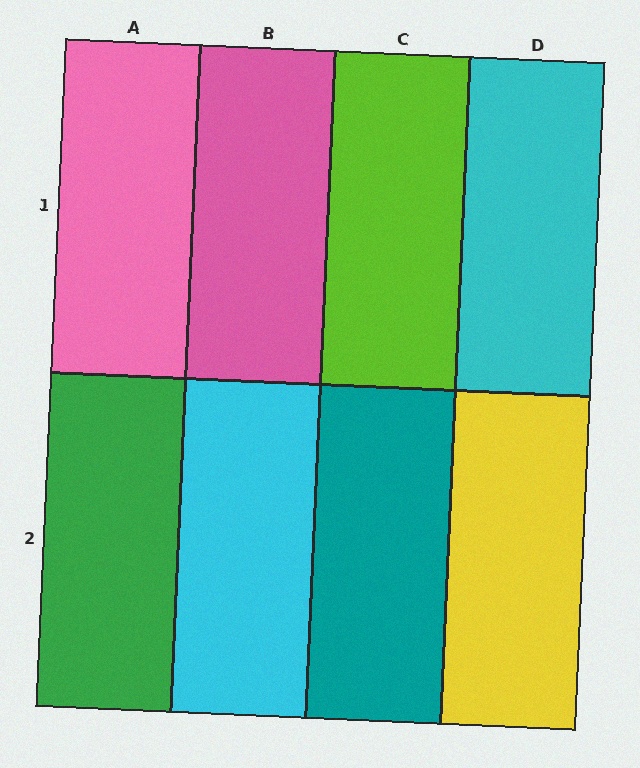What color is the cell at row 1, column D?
Cyan.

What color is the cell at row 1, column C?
Lime.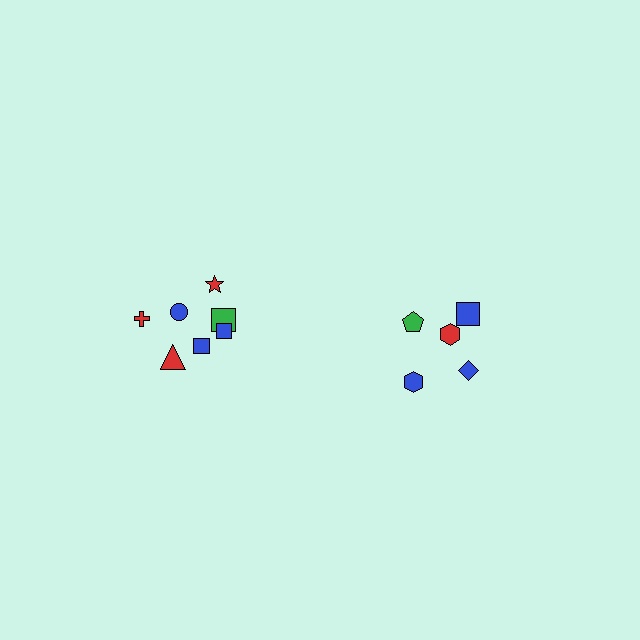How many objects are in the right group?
There are 5 objects.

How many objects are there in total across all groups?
There are 12 objects.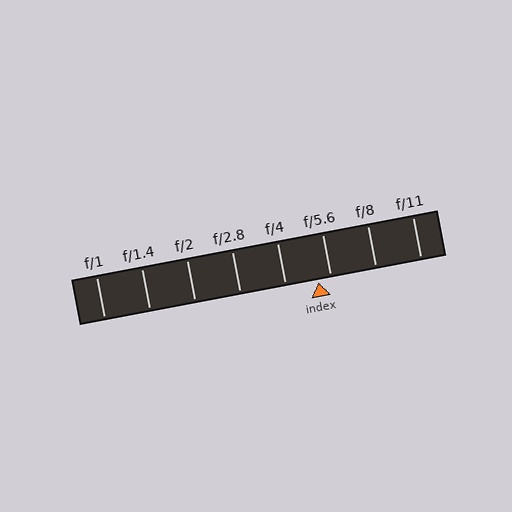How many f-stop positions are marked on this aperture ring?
There are 8 f-stop positions marked.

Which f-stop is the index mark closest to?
The index mark is closest to f/5.6.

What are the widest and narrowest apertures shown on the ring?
The widest aperture shown is f/1 and the narrowest is f/11.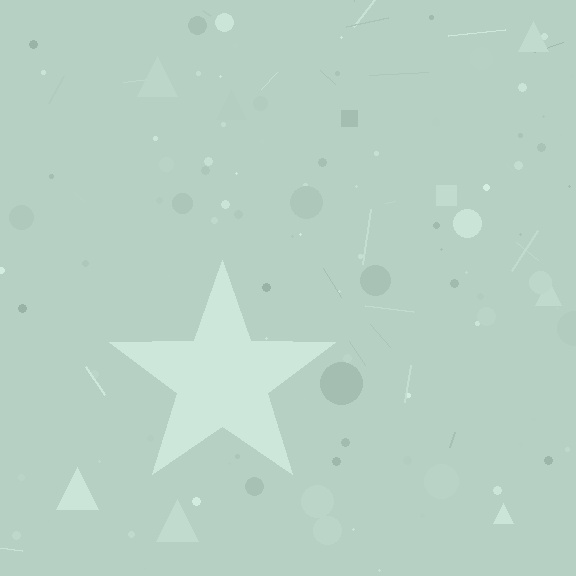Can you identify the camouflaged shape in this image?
The camouflaged shape is a star.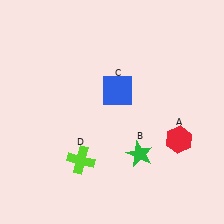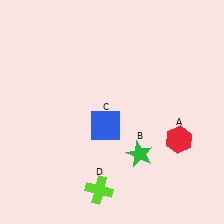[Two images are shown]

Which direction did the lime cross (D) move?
The lime cross (D) moved down.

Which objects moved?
The objects that moved are: the blue square (C), the lime cross (D).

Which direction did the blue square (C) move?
The blue square (C) moved down.